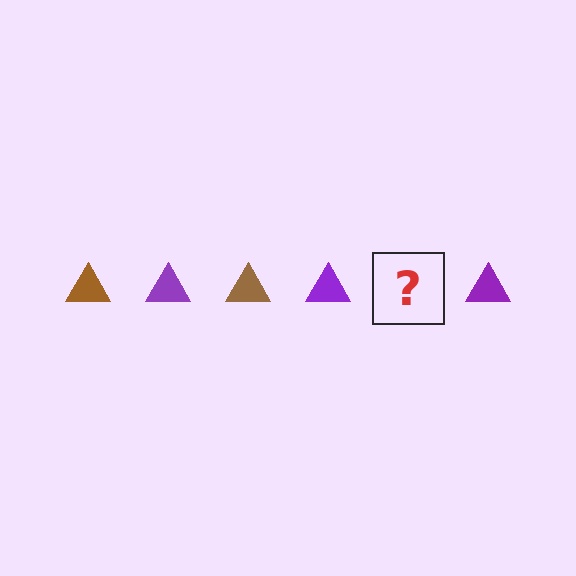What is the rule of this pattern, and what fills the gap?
The rule is that the pattern cycles through brown, purple triangles. The gap should be filled with a brown triangle.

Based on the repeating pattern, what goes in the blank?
The blank should be a brown triangle.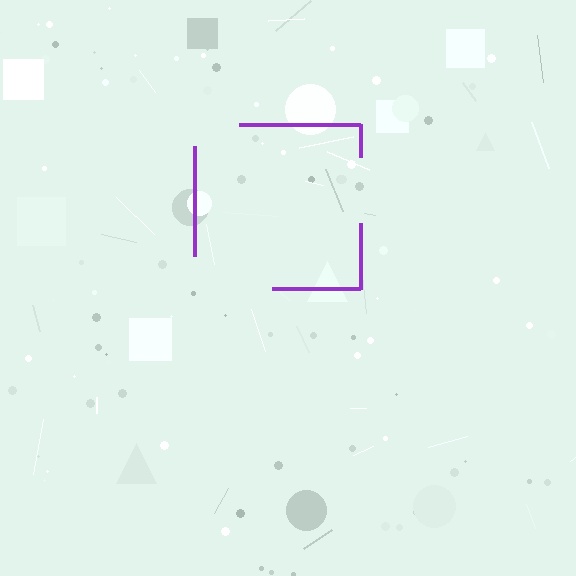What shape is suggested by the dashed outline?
The dashed outline suggests a square.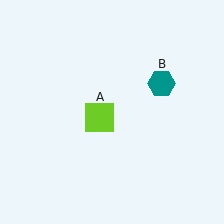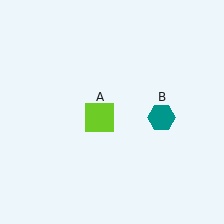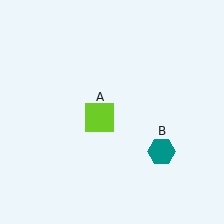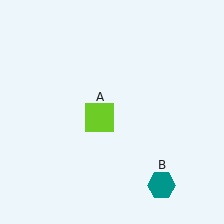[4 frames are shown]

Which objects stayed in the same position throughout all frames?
Lime square (object A) remained stationary.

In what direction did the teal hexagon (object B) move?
The teal hexagon (object B) moved down.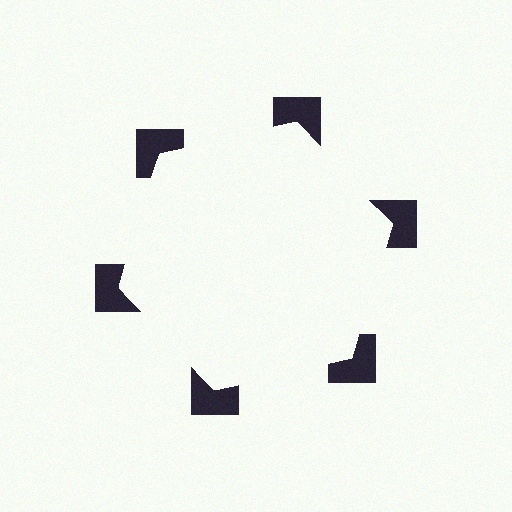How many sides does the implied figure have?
6 sides.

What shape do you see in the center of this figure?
An illusory hexagon — its edges are inferred from the aligned wedge cuts in the notched squares, not physically drawn.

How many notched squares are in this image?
There are 6 — one at each vertex of the illusory hexagon.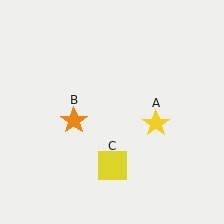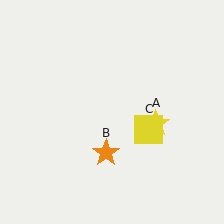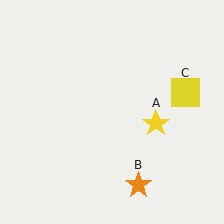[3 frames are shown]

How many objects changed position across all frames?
2 objects changed position: orange star (object B), yellow square (object C).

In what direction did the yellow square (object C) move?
The yellow square (object C) moved up and to the right.